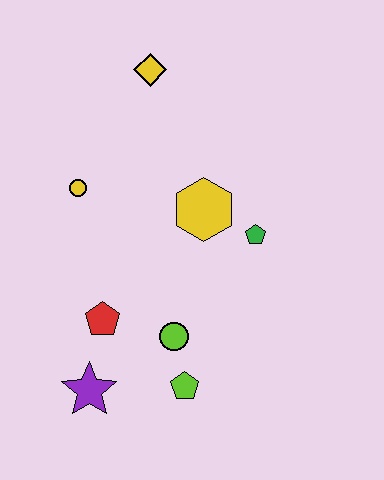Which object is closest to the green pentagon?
The yellow hexagon is closest to the green pentagon.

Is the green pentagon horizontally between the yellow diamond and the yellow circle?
No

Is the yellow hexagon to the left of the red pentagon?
No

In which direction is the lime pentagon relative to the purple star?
The lime pentagon is to the right of the purple star.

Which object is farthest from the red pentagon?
The yellow diamond is farthest from the red pentagon.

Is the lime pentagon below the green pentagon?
Yes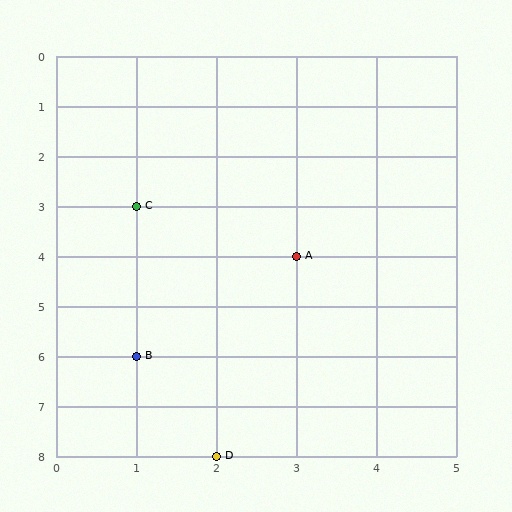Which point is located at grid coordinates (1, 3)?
Point C is at (1, 3).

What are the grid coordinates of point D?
Point D is at grid coordinates (2, 8).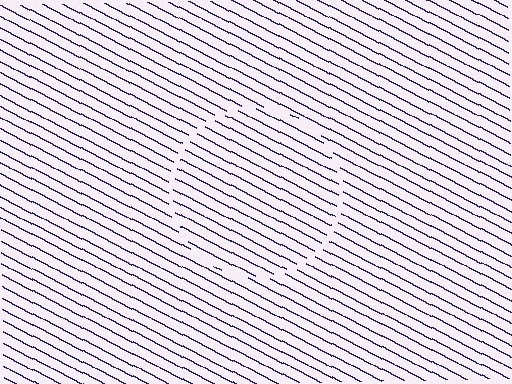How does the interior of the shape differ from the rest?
The interior of the shape contains the same grating, shifted by half a period — the contour is defined by the phase discontinuity where line-ends from the inner and outer gratings abut.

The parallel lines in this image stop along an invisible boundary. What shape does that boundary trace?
An illusory circle. The interior of the shape contains the same grating, shifted by half a period — the contour is defined by the phase discontinuity where line-ends from the inner and outer gratings abut.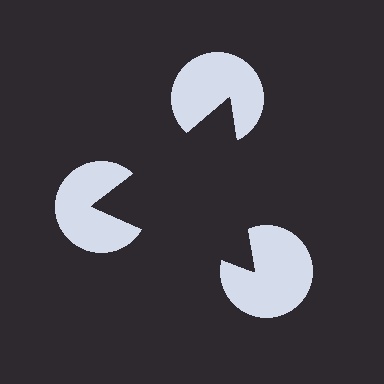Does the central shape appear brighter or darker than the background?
It typically appears slightly darker than the background, even though no actual brightness change is drawn.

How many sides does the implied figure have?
3 sides.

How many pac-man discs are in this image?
There are 3 — one at each vertex of the illusory triangle.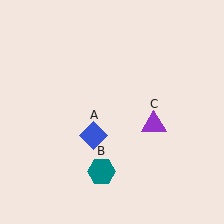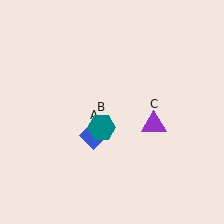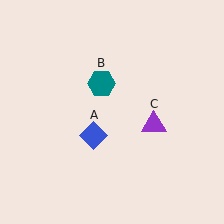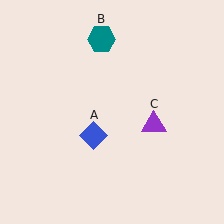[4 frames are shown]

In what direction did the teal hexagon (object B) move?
The teal hexagon (object B) moved up.